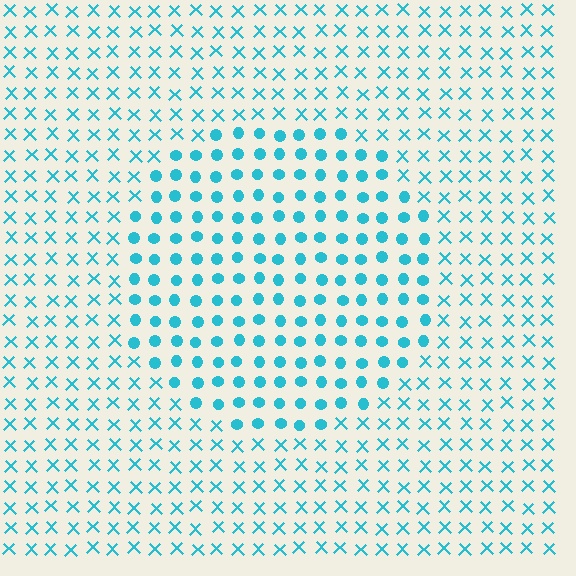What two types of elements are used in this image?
The image uses circles inside the circle region and X marks outside it.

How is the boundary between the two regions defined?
The boundary is defined by a change in element shape: circles inside vs. X marks outside. All elements share the same color and spacing.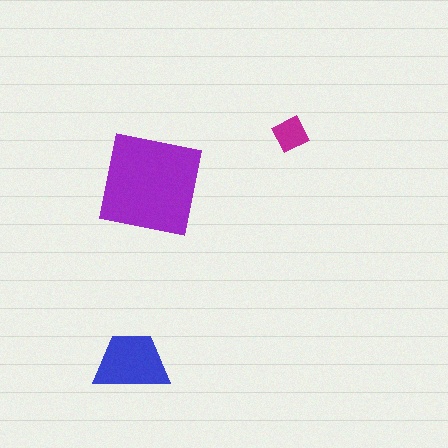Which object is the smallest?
The magenta diamond.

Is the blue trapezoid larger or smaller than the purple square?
Smaller.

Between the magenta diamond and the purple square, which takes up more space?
The purple square.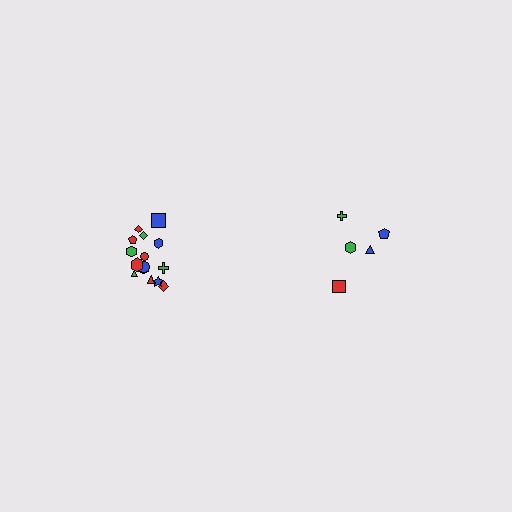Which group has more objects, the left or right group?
The left group.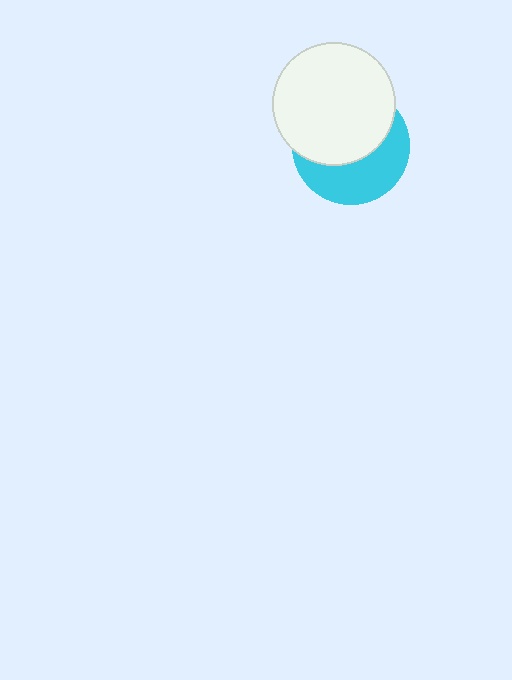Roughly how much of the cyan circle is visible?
A small part of it is visible (roughly 44%).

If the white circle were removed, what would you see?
You would see the complete cyan circle.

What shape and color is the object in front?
The object in front is a white circle.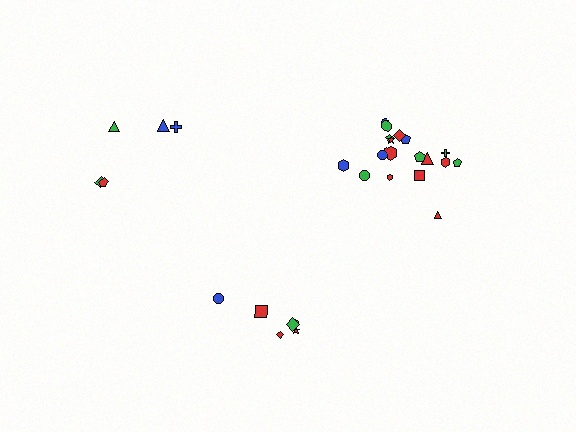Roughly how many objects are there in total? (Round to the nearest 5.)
Roughly 30 objects in total.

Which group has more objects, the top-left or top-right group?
The top-right group.